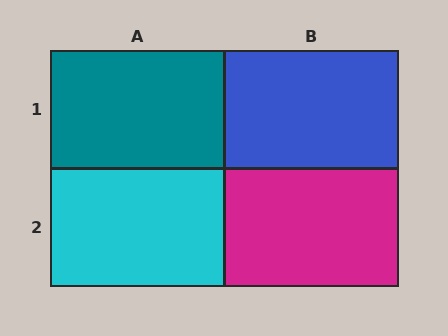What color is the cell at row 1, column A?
Teal.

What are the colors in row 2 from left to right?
Cyan, magenta.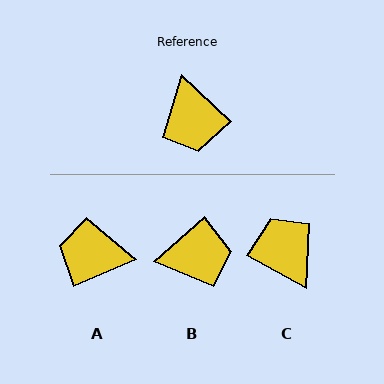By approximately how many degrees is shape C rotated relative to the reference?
Approximately 165 degrees clockwise.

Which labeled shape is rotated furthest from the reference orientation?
C, about 165 degrees away.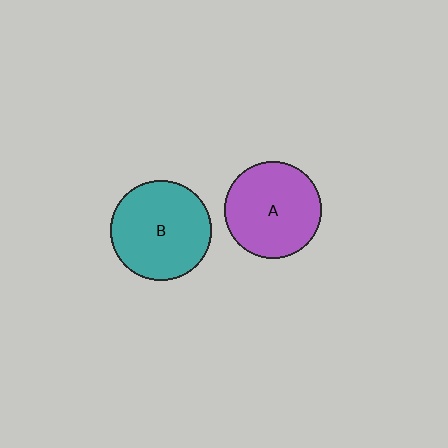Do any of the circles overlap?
No, none of the circles overlap.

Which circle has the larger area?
Circle B (teal).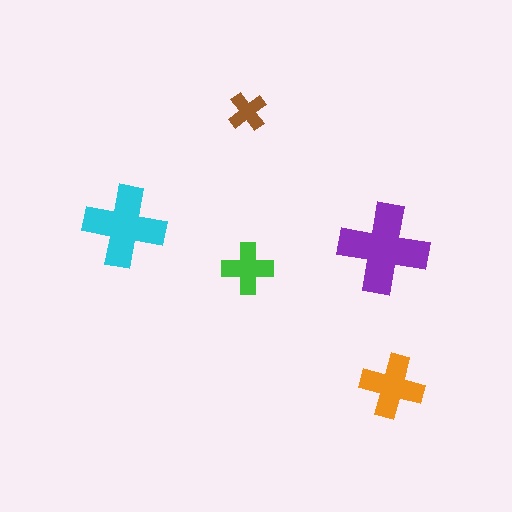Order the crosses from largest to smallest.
the purple one, the cyan one, the orange one, the green one, the brown one.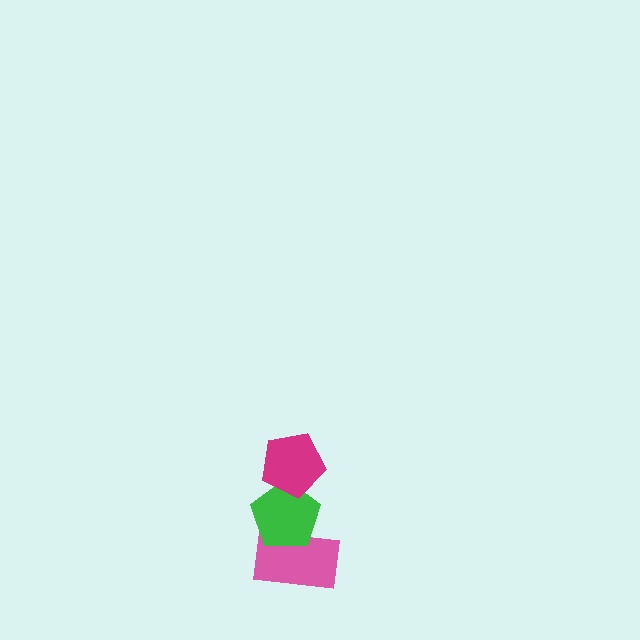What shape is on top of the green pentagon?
The magenta pentagon is on top of the green pentagon.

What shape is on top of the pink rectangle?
The green pentagon is on top of the pink rectangle.